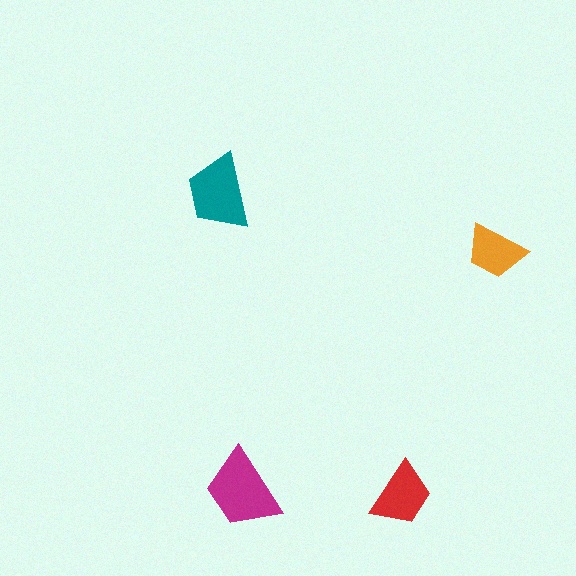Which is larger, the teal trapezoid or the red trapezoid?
The teal one.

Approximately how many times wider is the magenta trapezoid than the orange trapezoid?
About 1.5 times wider.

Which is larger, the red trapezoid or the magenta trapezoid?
The magenta one.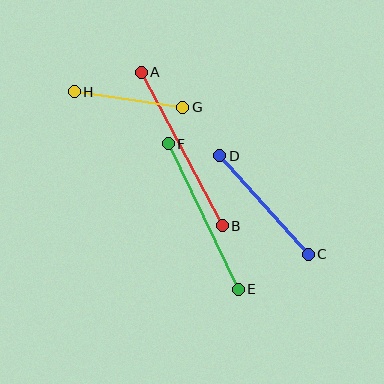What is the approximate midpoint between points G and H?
The midpoint is at approximately (129, 100) pixels.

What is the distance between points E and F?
The distance is approximately 162 pixels.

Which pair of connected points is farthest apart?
Points A and B are farthest apart.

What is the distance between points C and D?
The distance is approximately 132 pixels.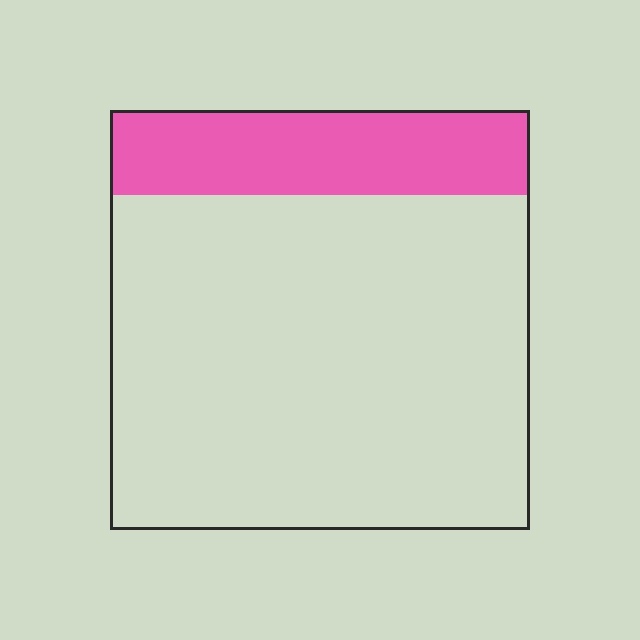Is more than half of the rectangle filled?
No.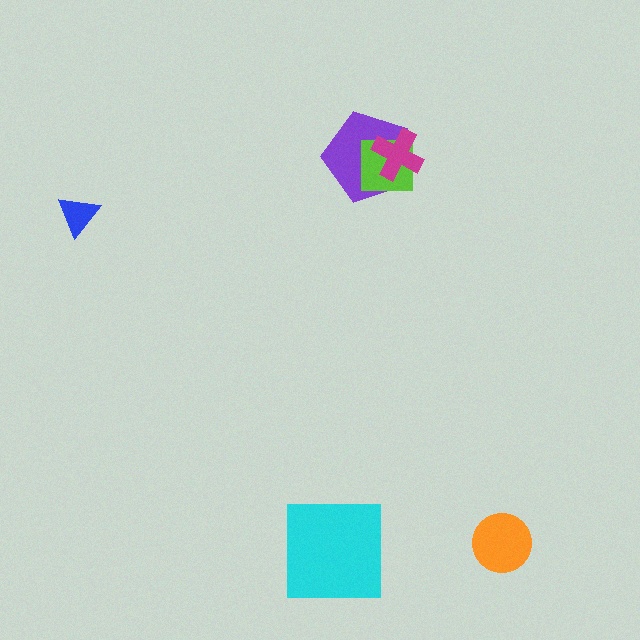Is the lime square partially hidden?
Yes, it is partially covered by another shape.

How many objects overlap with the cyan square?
0 objects overlap with the cyan square.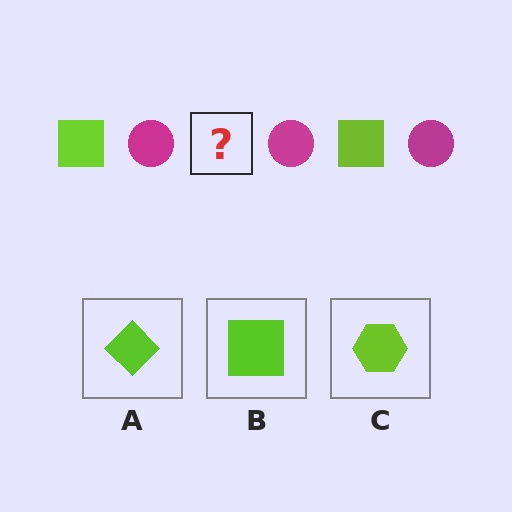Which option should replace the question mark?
Option B.